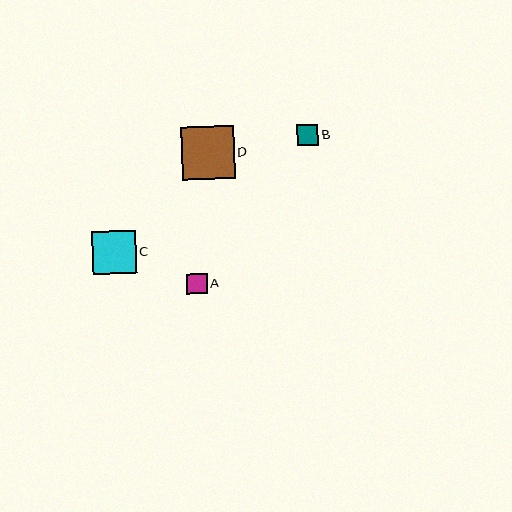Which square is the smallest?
Square A is the smallest with a size of approximately 20 pixels.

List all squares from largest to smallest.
From largest to smallest: D, C, B, A.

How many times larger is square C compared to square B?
Square C is approximately 2.1 times the size of square B.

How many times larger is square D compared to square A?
Square D is approximately 2.6 times the size of square A.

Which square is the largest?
Square D is the largest with a size of approximately 53 pixels.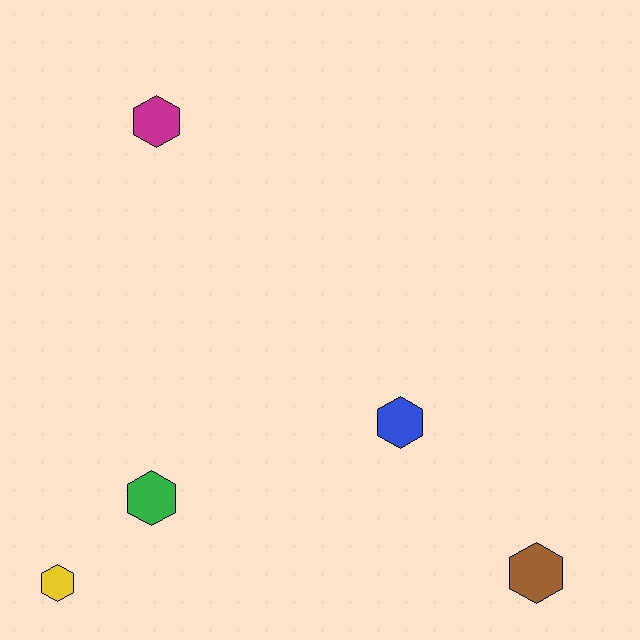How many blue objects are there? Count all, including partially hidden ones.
There is 1 blue object.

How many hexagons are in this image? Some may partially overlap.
There are 5 hexagons.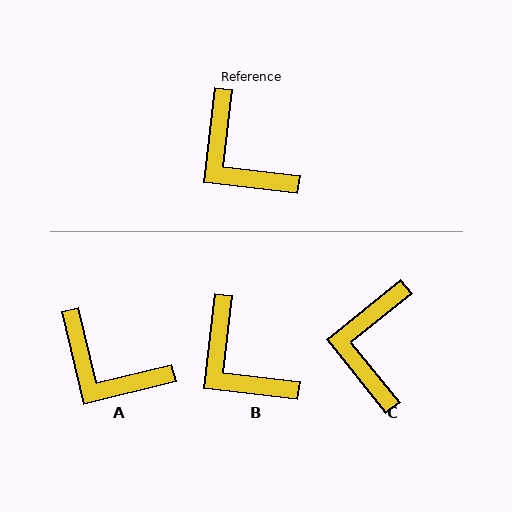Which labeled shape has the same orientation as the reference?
B.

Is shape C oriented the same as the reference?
No, it is off by about 45 degrees.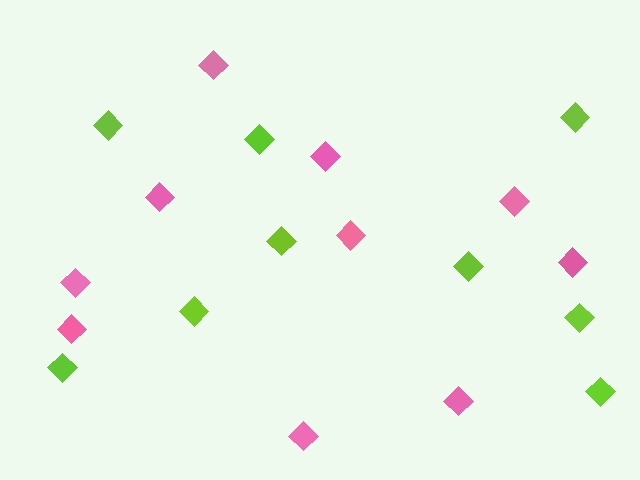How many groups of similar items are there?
There are 2 groups: one group of pink diamonds (10) and one group of lime diamonds (9).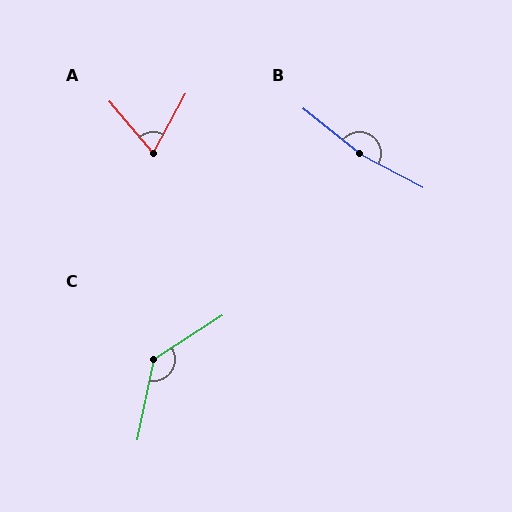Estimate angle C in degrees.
Approximately 134 degrees.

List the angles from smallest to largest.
A (69°), C (134°), B (169°).